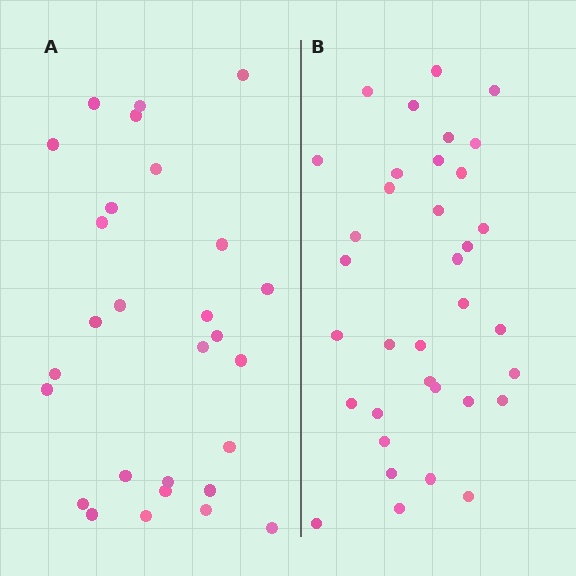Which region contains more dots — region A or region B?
Region B (the right region) has more dots.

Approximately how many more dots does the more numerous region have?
Region B has roughly 8 or so more dots than region A.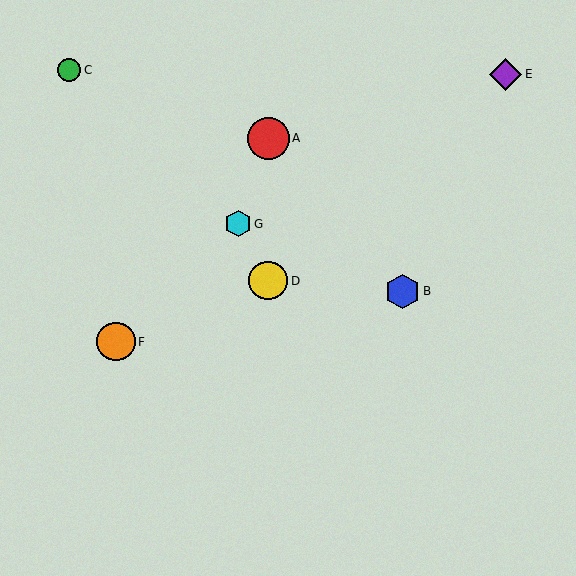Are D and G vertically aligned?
No, D is at x≈268 and G is at x≈238.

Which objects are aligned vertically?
Objects A, D are aligned vertically.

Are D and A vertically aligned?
Yes, both are at x≈268.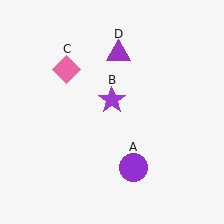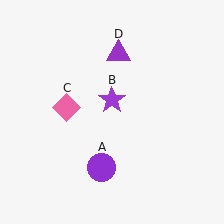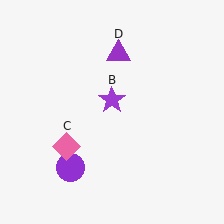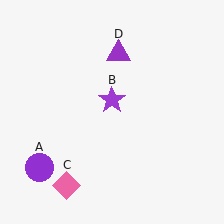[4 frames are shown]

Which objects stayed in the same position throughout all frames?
Purple star (object B) and purple triangle (object D) remained stationary.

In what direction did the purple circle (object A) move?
The purple circle (object A) moved left.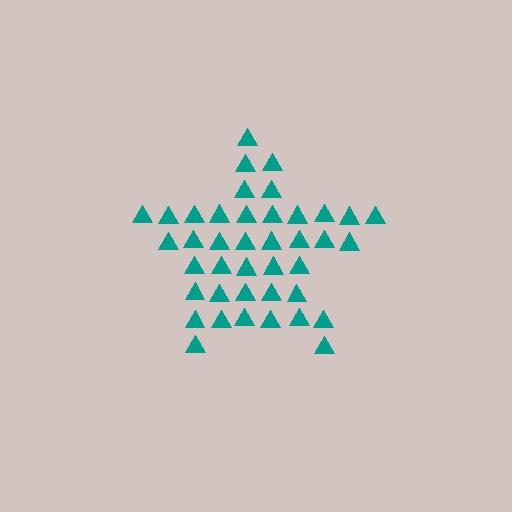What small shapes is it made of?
It is made of small triangles.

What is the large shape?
The large shape is a star.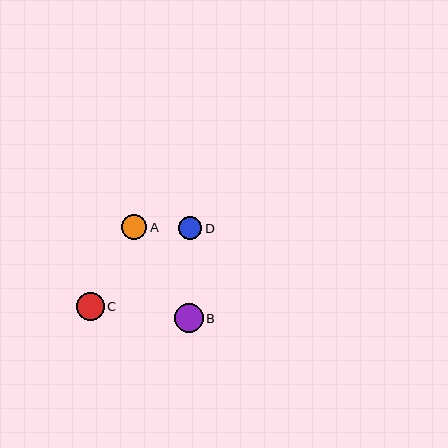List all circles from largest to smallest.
From largest to smallest: B, C, A, D.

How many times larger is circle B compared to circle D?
Circle B is approximately 1.2 times the size of circle D.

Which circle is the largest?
Circle B is the largest with a size of approximately 29 pixels.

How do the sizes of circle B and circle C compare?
Circle B and circle C are approximately the same size.